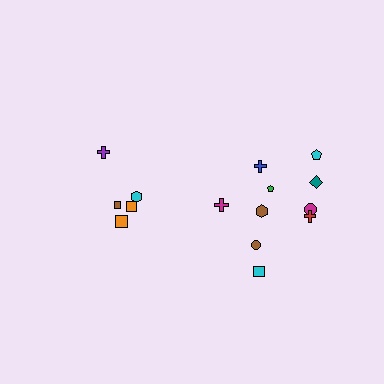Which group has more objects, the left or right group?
The right group.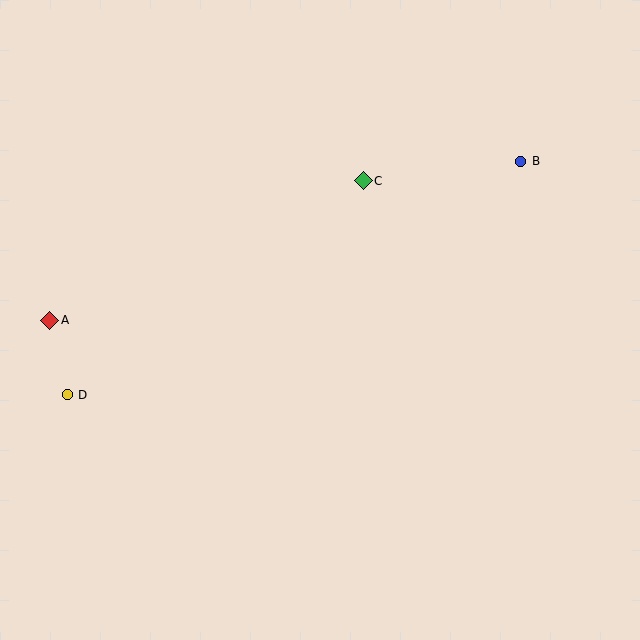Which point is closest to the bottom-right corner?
Point B is closest to the bottom-right corner.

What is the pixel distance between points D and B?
The distance between D and B is 510 pixels.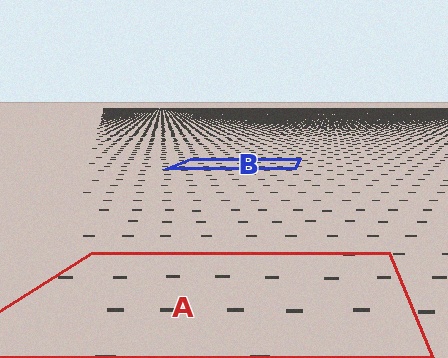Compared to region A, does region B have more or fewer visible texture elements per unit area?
Region B has more texture elements per unit area — they are packed more densely because it is farther away.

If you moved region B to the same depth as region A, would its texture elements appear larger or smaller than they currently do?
They would appear larger. At a closer depth, the same texture elements are projected at a bigger on-screen size.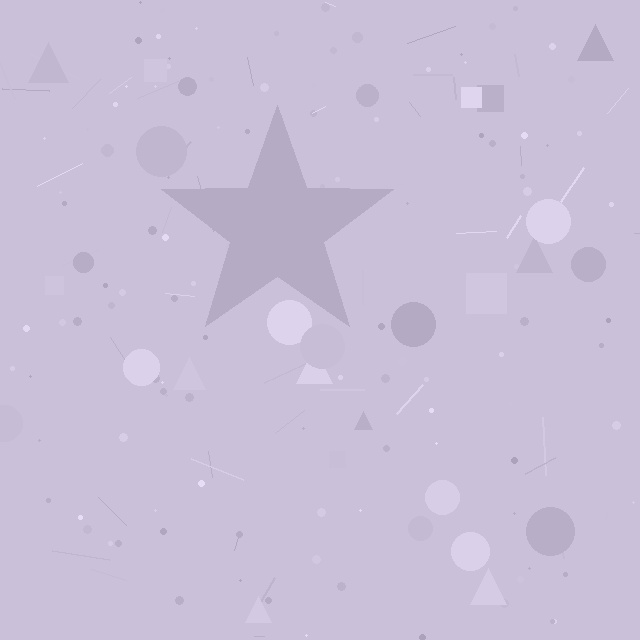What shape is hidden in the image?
A star is hidden in the image.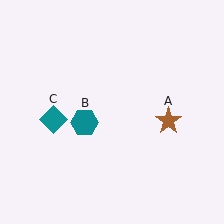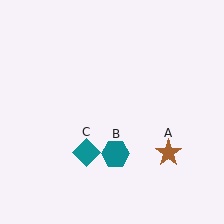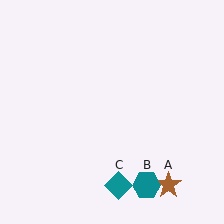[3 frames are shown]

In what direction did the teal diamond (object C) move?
The teal diamond (object C) moved down and to the right.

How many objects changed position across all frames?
3 objects changed position: brown star (object A), teal hexagon (object B), teal diamond (object C).